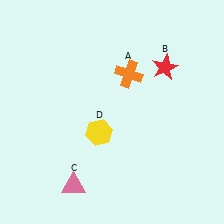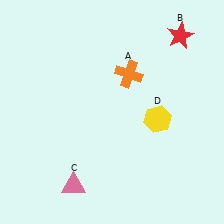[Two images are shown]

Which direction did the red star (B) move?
The red star (B) moved up.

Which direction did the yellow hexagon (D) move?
The yellow hexagon (D) moved right.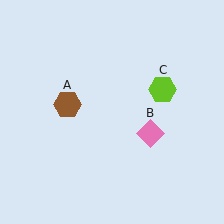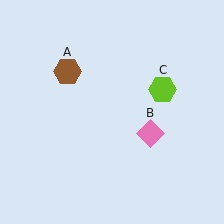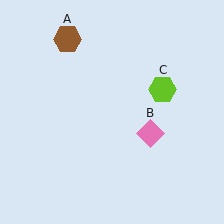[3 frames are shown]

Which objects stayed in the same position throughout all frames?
Pink diamond (object B) and lime hexagon (object C) remained stationary.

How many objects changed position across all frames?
1 object changed position: brown hexagon (object A).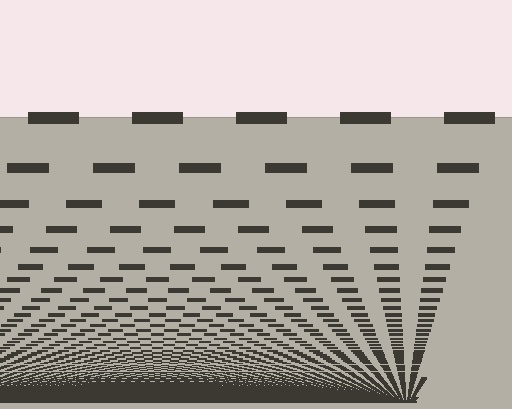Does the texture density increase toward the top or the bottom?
Density increases toward the bottom.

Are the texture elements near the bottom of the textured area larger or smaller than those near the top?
Smaller. The gradient is inverted — elements near the bottom are smaller and denser.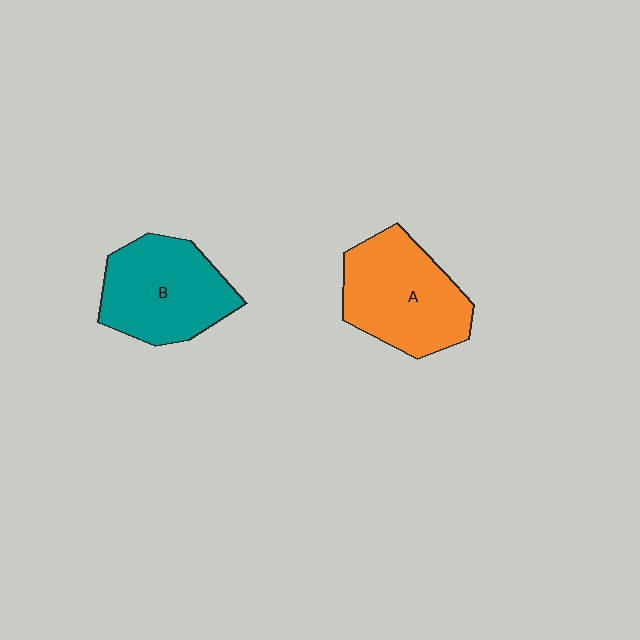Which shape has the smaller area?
Shape B (teal).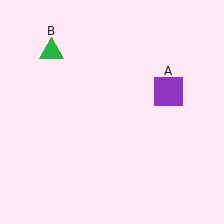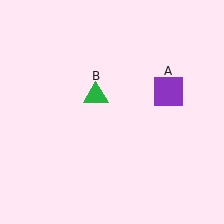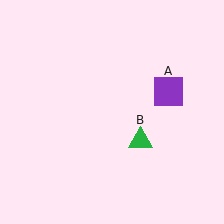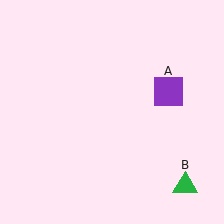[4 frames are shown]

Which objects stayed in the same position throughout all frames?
Purple square (object A) remained stationary.